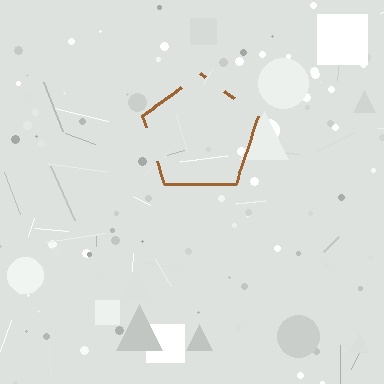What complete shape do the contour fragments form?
The contour fragments form a pentagon.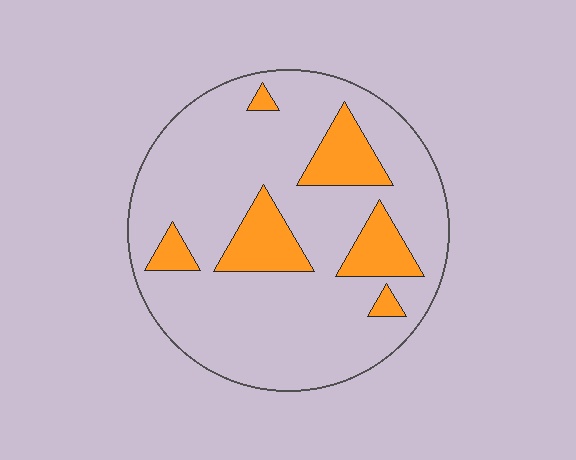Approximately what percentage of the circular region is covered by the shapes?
Approximately 20%.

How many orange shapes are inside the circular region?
6.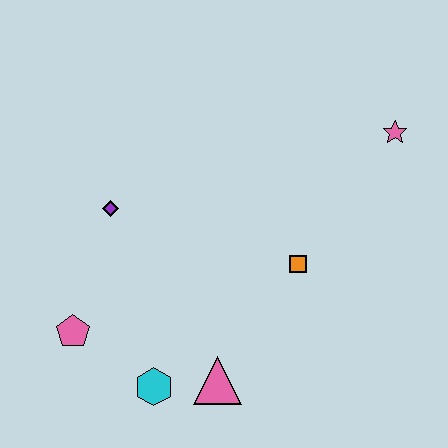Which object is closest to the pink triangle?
The cyan hexagon is closest to the pink triangle.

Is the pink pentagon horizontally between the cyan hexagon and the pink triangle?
No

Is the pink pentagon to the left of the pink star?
Yes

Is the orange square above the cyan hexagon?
Yes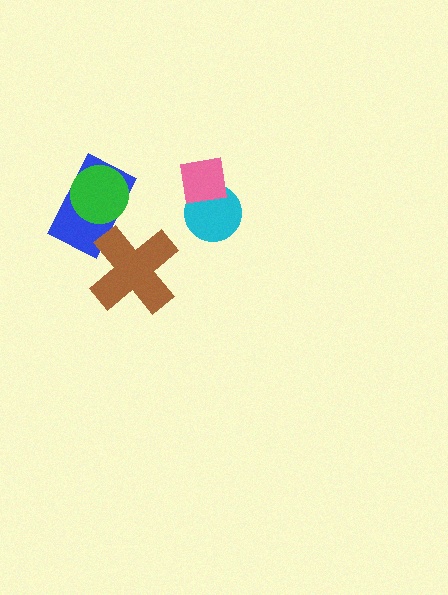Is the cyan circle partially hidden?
Yes, it is partially covered by another shape.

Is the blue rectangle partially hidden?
Yes, it is partially covered by another shape.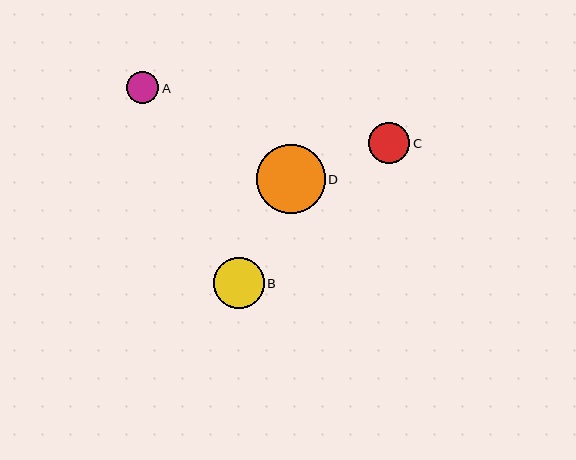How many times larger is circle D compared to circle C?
Circle D is approximately 1.7 times the size of circle C.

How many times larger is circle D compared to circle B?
Circle D is approximately 1.3 times the size of circle B.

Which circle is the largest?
Circle D is the largest with a size of approximately 69 pixels.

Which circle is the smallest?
Circle A is the smallest with a size of approximately 32 pixels.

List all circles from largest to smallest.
From largest to smallest: D, B, C, A.